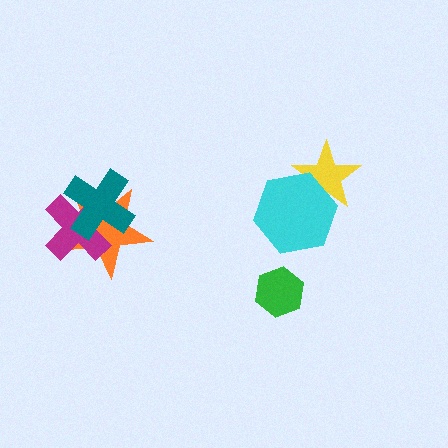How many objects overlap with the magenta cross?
2 objects overlap with the magenta cross.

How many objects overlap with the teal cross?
2 objects overlap with the teal cross.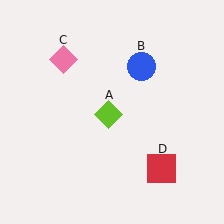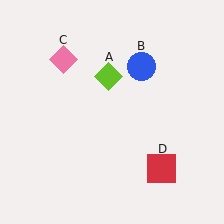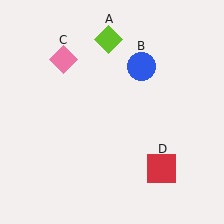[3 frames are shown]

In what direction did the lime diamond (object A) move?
The lime diamond (object A) moved up.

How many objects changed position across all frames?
1 object changed position: lime diamond (object A).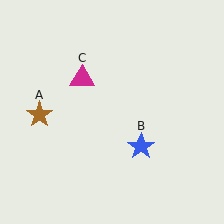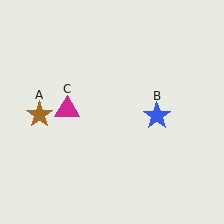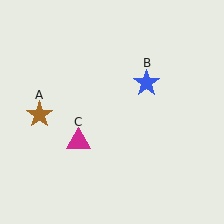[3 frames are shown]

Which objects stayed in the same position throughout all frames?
Brown star (object A) remained stationary.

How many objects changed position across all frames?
2 objects changed position: blue star (object B), magenta triangle (object C).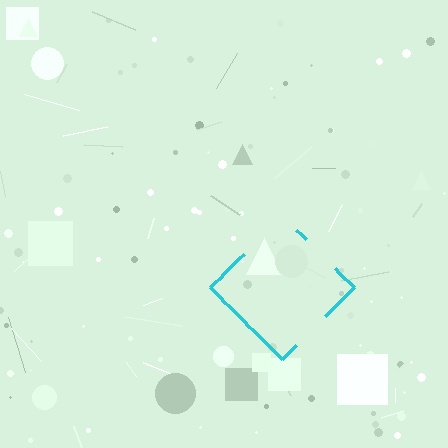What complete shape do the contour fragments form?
The contour fragments form a diamond.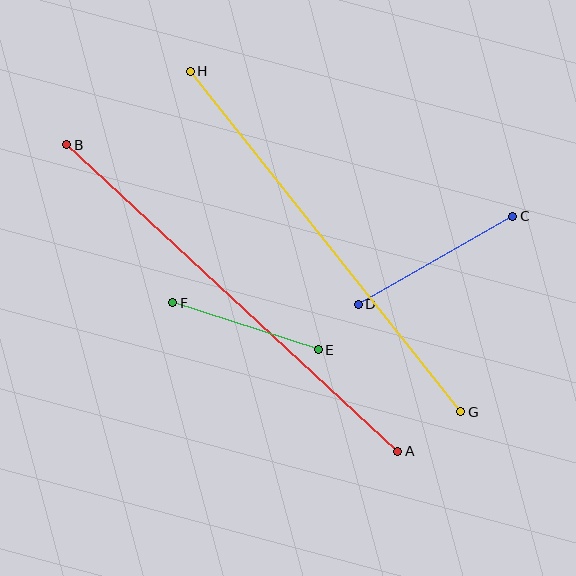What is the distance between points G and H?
The distance is approximately 435 pixels.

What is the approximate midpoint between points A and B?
The midpoint is at approximately (232, 298) pixels.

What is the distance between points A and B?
The distance is approximately 451 pixels.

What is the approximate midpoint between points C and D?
The midpoint is at approximately (436, 260) pixels.